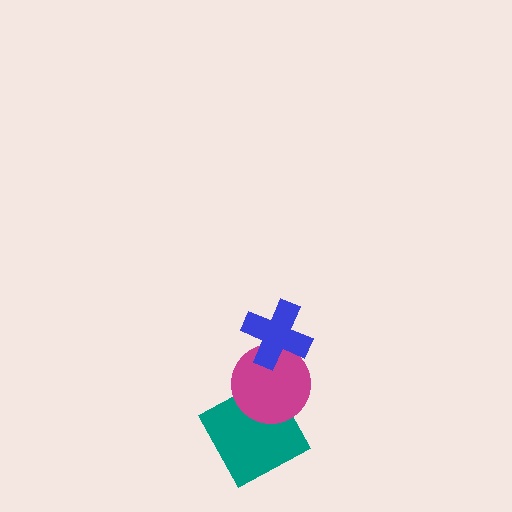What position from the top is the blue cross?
The blue cross is 1st from the top.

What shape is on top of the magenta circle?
The blue cross is on top of the magenta circle.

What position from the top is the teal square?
The teal square is 3rd from the top.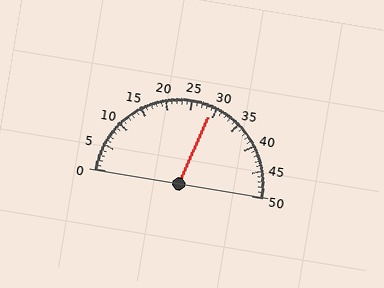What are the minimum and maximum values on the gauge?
The gauge ranges from 0 to 50.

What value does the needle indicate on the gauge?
The needle indicates approximately 29.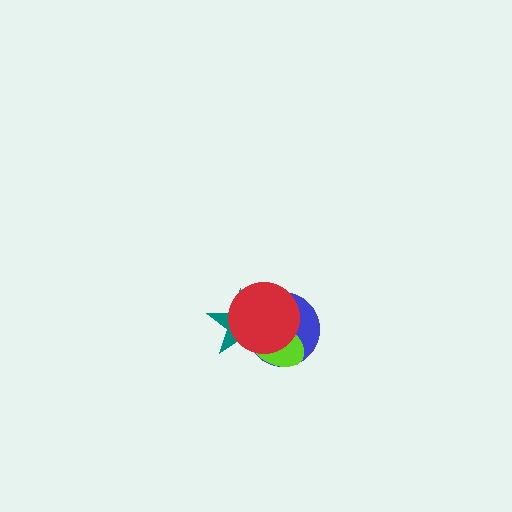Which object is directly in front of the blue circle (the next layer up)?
The lime ellipse is directly in front of the blue circle.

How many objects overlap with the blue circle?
3 objects overlap with the blue circle.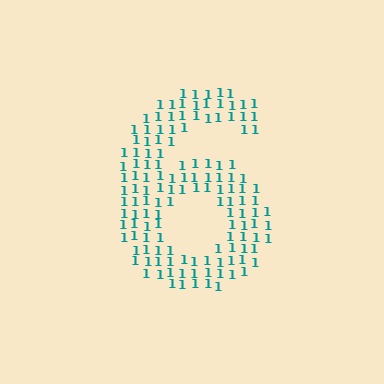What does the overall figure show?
The overall figure shows the digit 6.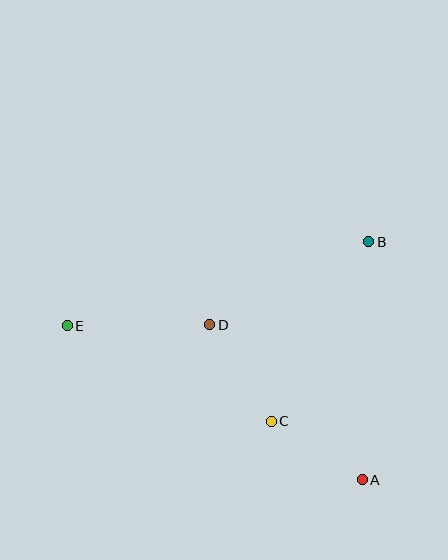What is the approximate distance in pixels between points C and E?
The distance between C and E is approximately 225 pixels.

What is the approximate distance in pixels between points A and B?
The distance between A and B is approximately 238 pixels.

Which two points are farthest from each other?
Points A and E are farthest from each other.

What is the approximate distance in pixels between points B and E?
The distance between B and E is approximately 313 pixels.